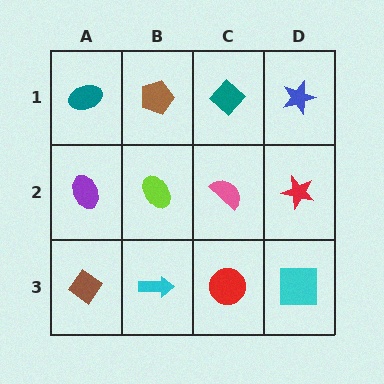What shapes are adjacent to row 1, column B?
A lime ellipse (row 2, column B), a teal ellipse (row 1, column A), a teal diamond (row 1, column C).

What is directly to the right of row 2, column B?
A pink semicircle.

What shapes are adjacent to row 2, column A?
A teal ellipse (row 1, column A), a brown diamond (row 3, column A), a lime ellipse (row 2, column B).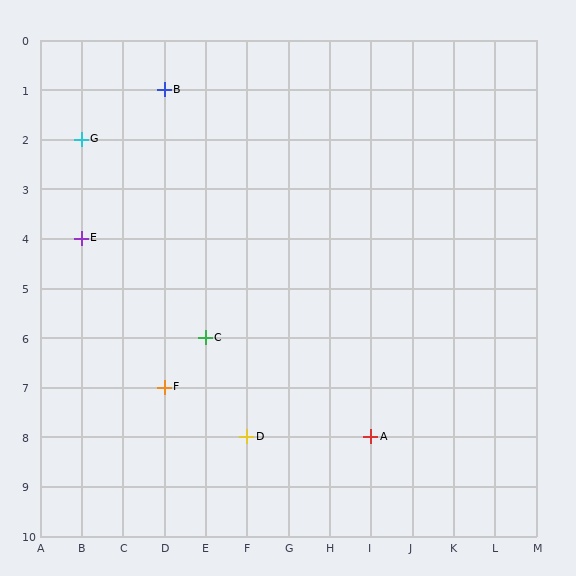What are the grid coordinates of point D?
Point D is at grid coordinates (F, 8).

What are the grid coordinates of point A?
Point A is at grid coordinates (I, 8).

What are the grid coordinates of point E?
Point E is at grid coordinates (B, 4).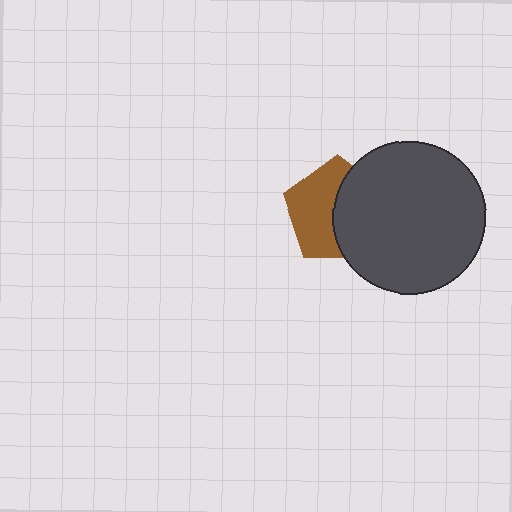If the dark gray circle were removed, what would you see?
You would see the complete brown pentagon.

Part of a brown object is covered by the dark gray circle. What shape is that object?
It is a pentagon.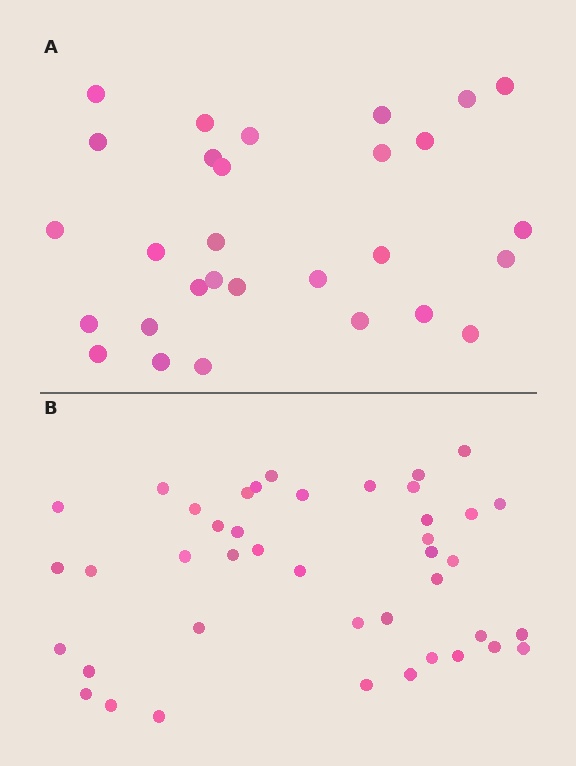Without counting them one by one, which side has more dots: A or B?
Region B (the bottom region) has more dots.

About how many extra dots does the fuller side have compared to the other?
Region B has approximately 15 more dots than region A.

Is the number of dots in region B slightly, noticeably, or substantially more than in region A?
Region B has noticeably more, but not dramatically so. The ratio is roughly 1.4 to 1.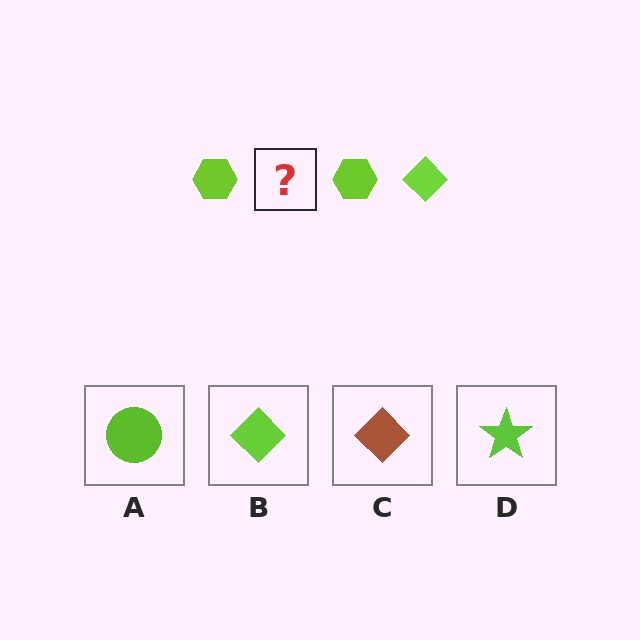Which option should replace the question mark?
Option B.